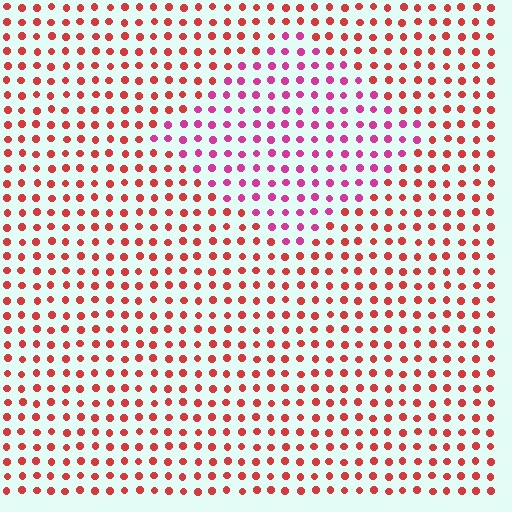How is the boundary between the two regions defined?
The boundary is defined purely by a slight shift in hue (about 37 degrees). Spacing, size, and orientation are identical on both sides.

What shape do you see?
I see a diamond.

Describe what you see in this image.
The image is filled with small red elements in a uniform arrangement. A diamond-shaped region is visible where the elements are tinted to a slightly different hue, forming a subtle color boundary.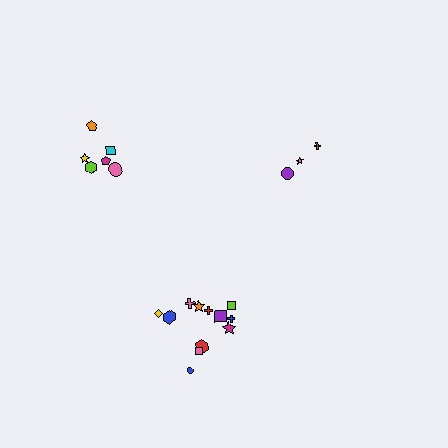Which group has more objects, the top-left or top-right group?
The top-left group.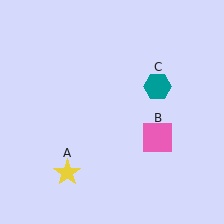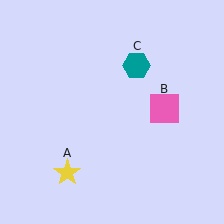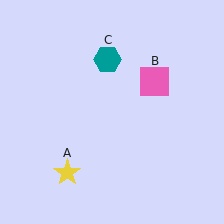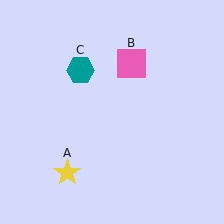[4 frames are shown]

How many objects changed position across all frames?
2 objects changed position: pink square (object B), teal hexagon (object C).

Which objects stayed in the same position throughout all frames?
Yellow star (object A) remained stationary.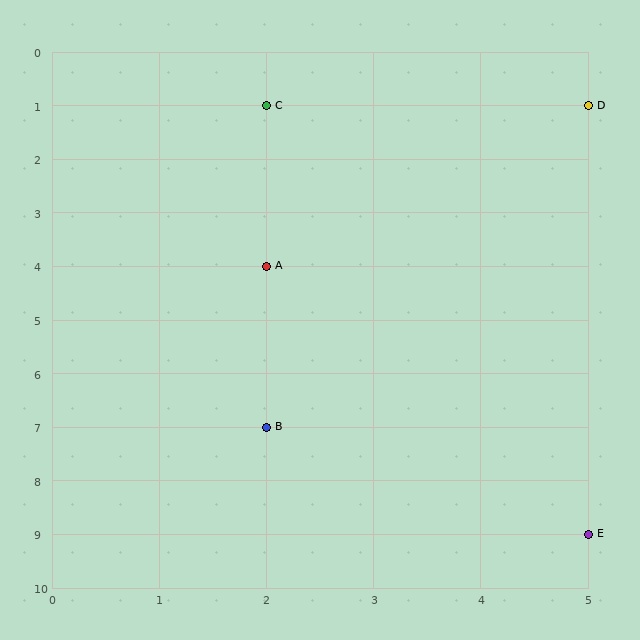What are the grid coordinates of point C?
Point C is at grid coordinates (2, 1).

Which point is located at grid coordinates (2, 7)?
Point B is at (2, 7).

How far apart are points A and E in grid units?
Points A and E are 3 columns and 5 rows apart (about 5.8 grid units diagonally).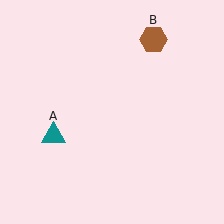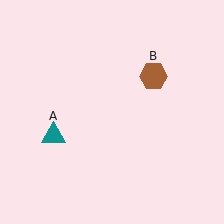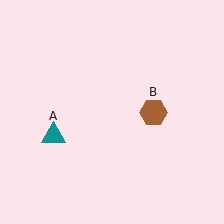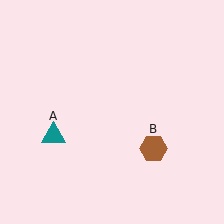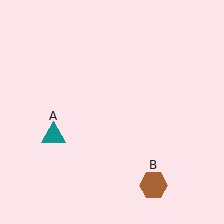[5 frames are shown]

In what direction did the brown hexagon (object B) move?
The brown hexagon (object B) moved down.